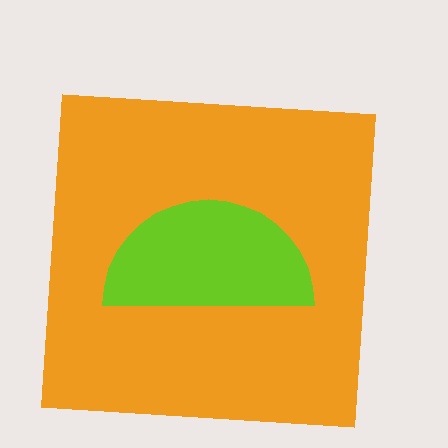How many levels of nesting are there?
2.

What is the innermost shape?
The lime semicircle.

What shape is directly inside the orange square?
The lime semicircle.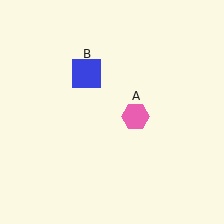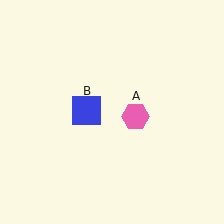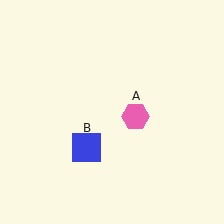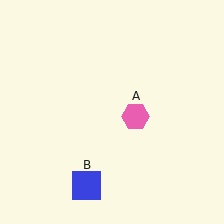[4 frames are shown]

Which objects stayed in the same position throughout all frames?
Pink hexagon (object A) remained stationary.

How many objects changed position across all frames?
1 object changed position: blue square (object B).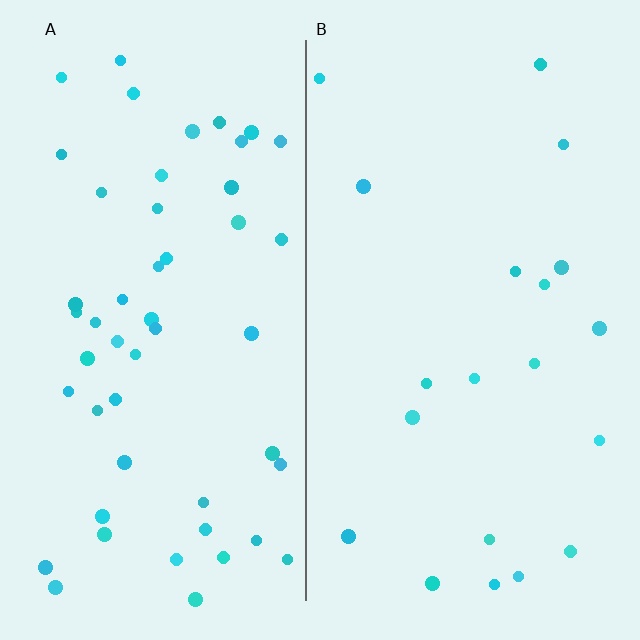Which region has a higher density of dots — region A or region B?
A (the left).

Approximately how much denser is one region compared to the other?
Approximately 2.6× — region A over region B.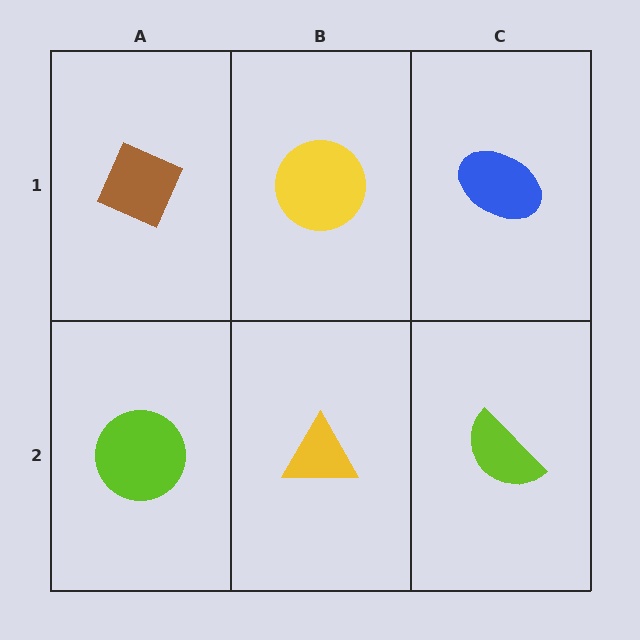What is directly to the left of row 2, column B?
A lime circle.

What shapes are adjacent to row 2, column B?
A yellow circle (row 1, column B), a lime circle (row 2, column A), a lime semicircle (row 2, column C).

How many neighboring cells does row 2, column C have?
2.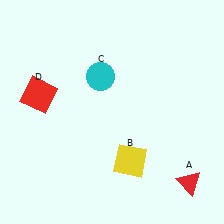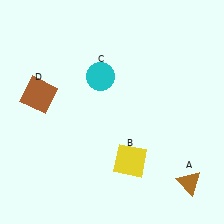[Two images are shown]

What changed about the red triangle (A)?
In Image 1, A is red. In Image 2, it changed to brown.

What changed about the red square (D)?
In Image 1, D is red. In Image 2, it changed to brown.